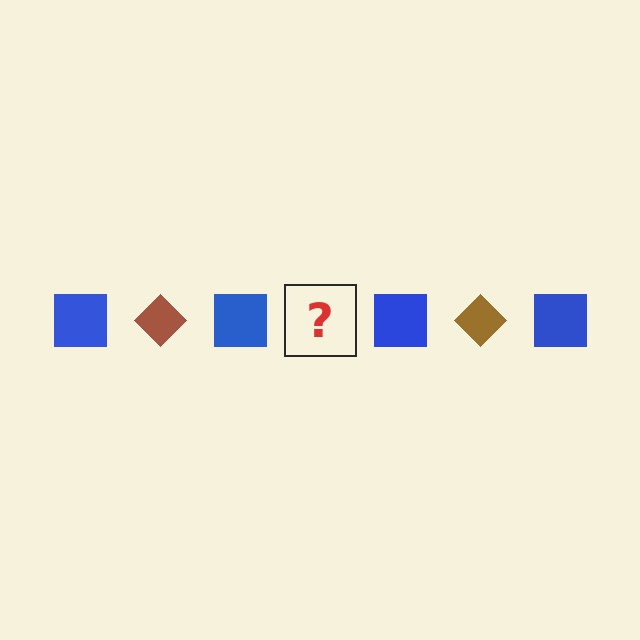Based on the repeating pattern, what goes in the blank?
The blank should be a brown diamond.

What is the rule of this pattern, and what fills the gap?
The rule is that the pattern alternates between blue square and brown diamond. The gap should be filled with a brown diamond.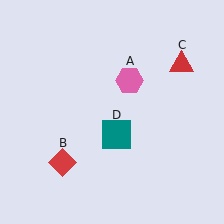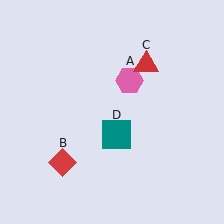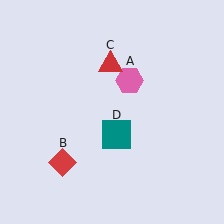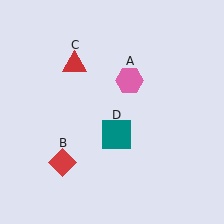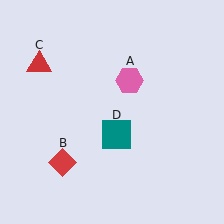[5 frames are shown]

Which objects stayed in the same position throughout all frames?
Pink hexagon (object A) and red diamond (object B) and teal square (object D) remained stationary.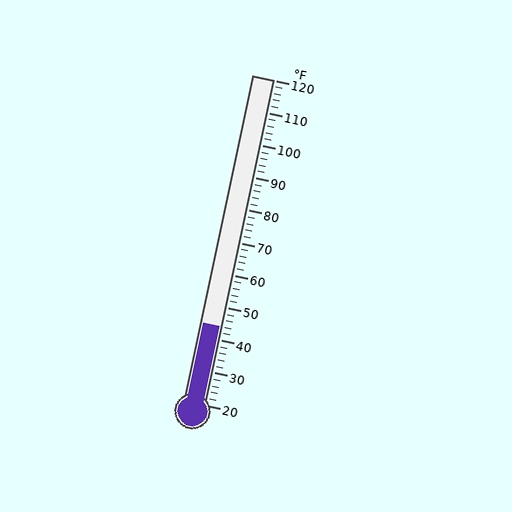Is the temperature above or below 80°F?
The temperature is below 80°F.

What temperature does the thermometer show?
The thermometer shows approximately 44°F.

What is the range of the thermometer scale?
The thermometer scale ranges from 20°F to 120°F.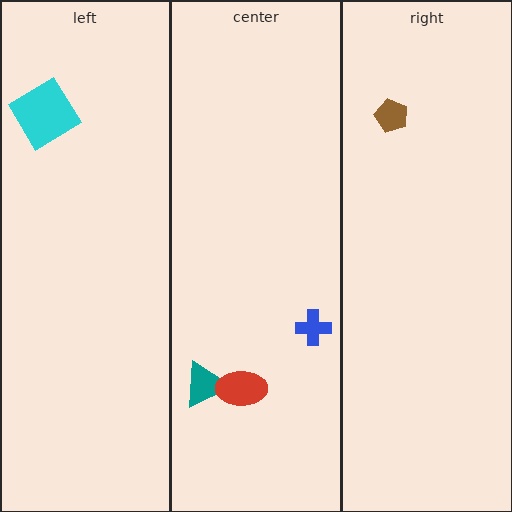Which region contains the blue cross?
The center region.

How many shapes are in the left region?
1.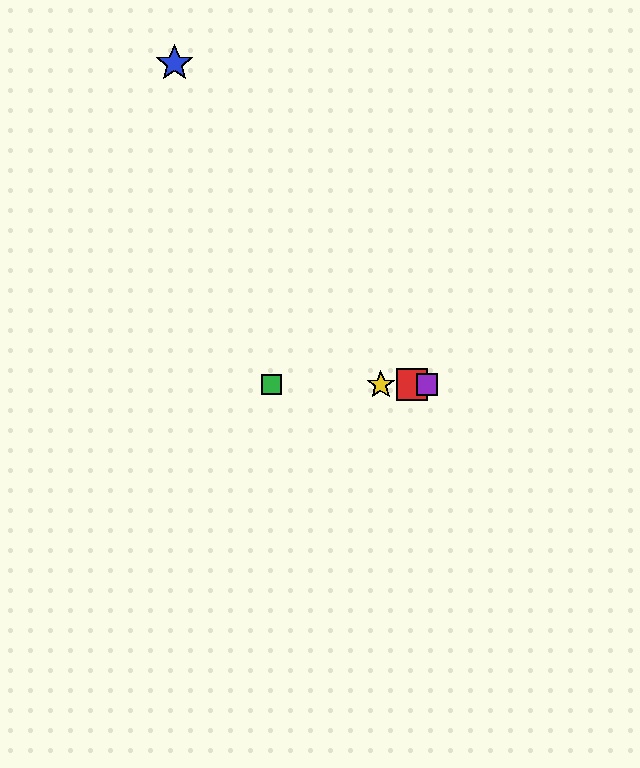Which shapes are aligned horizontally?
The red square, the green square, the yellow star, the purple square are aligned horizontally.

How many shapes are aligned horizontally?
4 shapes (the red square, the green square, the yellow star, the purple square) are aligned horizontally.